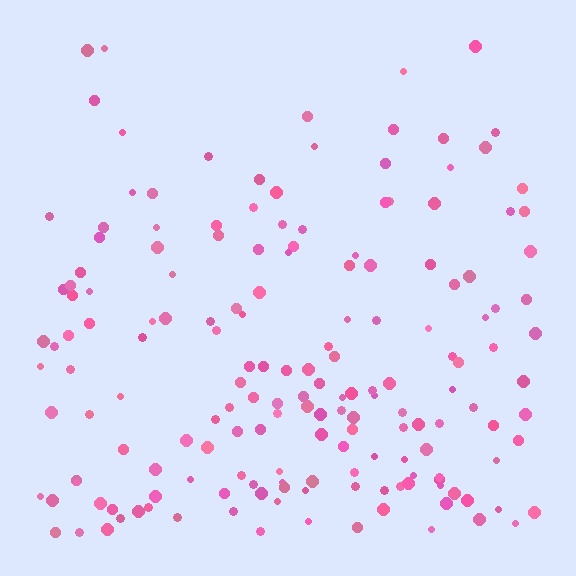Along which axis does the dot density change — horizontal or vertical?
Vertical.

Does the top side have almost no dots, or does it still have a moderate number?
Still a moderate number, just noticeably fewer than the bottom.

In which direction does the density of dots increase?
From top to bottom, with the bottom side densest.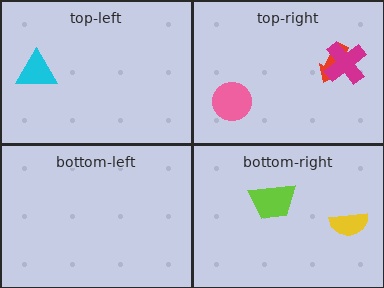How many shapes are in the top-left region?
1.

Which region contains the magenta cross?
The top-right region.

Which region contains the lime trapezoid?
The bottom-right region.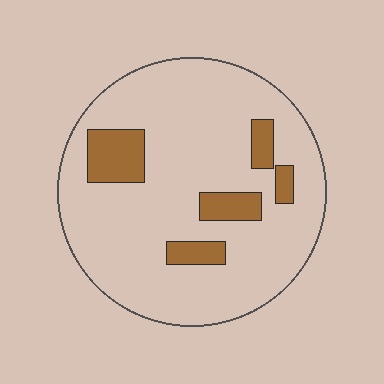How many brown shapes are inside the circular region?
5.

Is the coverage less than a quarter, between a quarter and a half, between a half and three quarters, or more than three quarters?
Less than a quarter.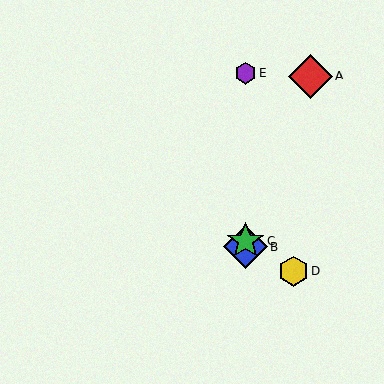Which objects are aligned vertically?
Objects B, C, E are aligned vertically.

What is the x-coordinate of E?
Object E is at x≈245.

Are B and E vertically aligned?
Yes, both are at x≈246.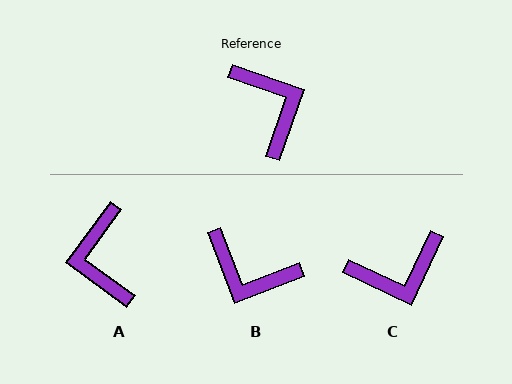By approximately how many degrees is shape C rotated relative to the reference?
Approximately 97 degrees clockwise.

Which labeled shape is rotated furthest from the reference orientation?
A, about 163 degrees away.